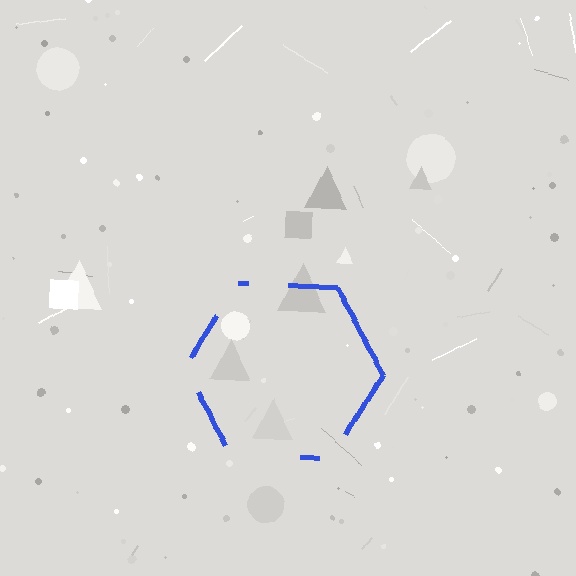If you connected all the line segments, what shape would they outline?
They would outline a hexagon.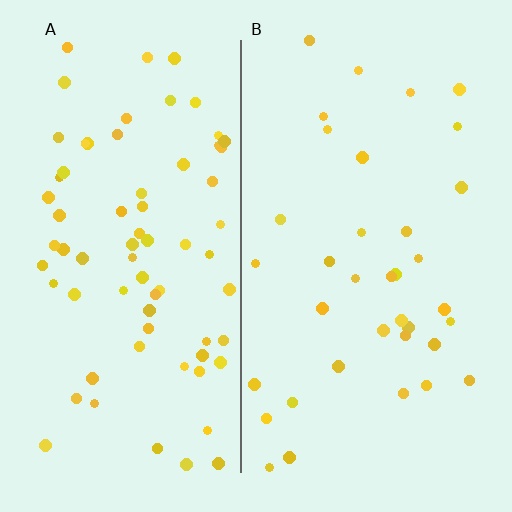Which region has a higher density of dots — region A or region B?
A (the left).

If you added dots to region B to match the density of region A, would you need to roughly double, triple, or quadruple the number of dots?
Approximately double.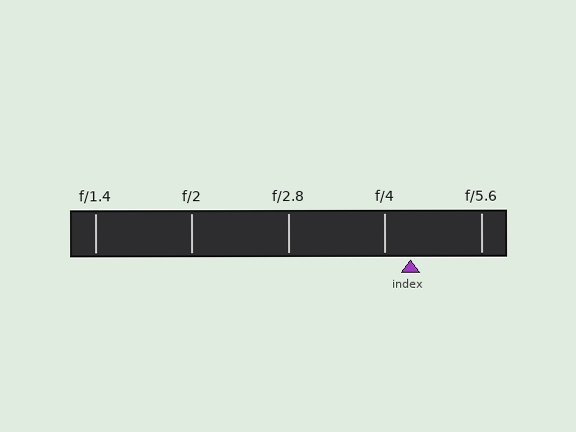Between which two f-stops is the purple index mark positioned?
The index mark is between f/4 and f/5.6.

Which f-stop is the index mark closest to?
The index mark is closest to f/4.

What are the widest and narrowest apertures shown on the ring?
The widest aperture shown is f/1.4 and the narrowest is f/5.6.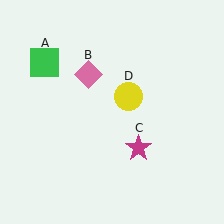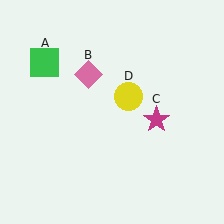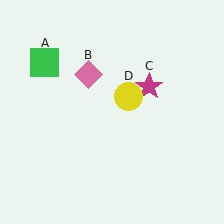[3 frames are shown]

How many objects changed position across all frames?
1 object changed position: magenta star (object C).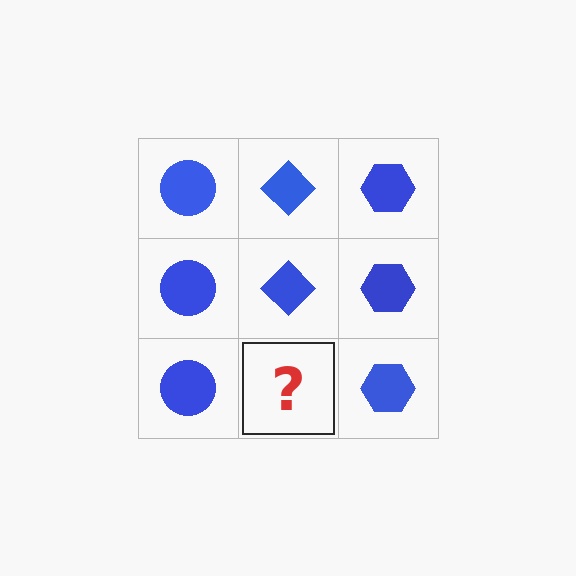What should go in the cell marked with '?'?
The missing cell should contain a blue diamond.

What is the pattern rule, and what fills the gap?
The rule is that each column has a consistent shape. The gap should be filled with a blue diamond.